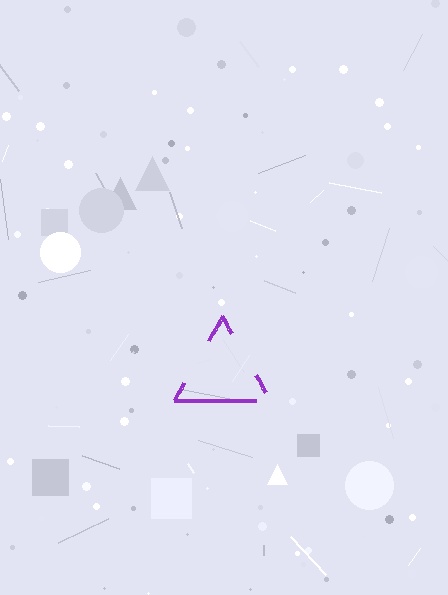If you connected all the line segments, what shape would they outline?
They would outline a triangle.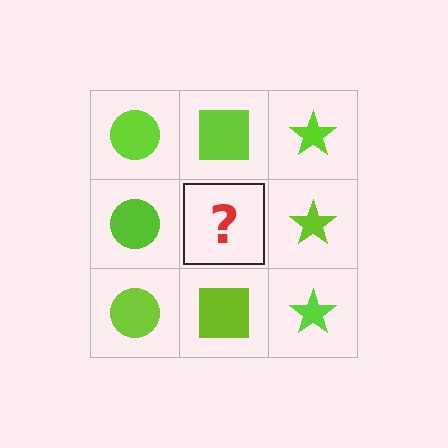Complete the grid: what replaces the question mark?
The question mark should be replaced with a lime square.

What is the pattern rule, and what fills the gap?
The rule is that each column has a consistent shape. The gap should be filled with a lime square.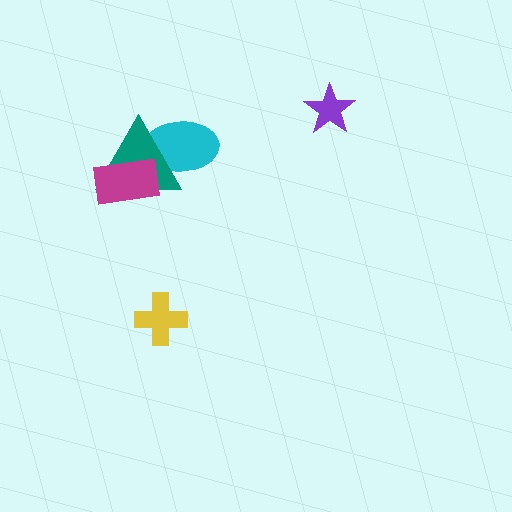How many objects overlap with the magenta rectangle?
1 object overlaps with the magenta rectangle.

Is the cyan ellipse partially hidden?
Yes, it is partially covered by another shape.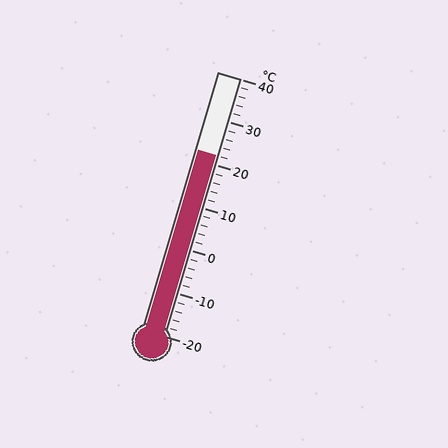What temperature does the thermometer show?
The thermometer shows approximately 22°C.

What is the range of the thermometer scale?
The thermometer scale ranges from -20°C to 40°C.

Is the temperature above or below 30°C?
The temperature is below 30°C.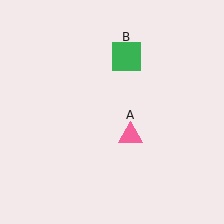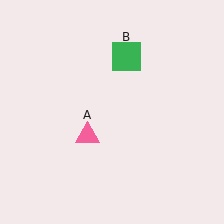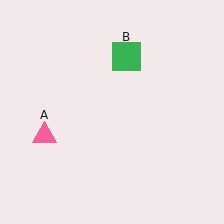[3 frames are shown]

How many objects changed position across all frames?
1 object changed position: pink triangle (object A).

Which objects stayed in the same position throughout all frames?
Green square (object B) remained stationary.